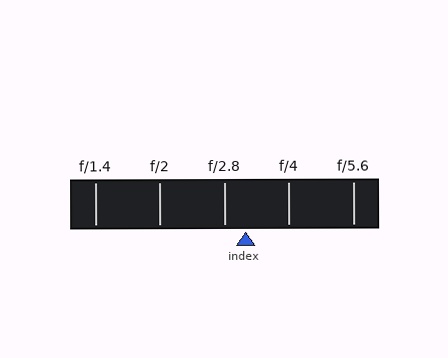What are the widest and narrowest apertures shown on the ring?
The widest aperture shown is f/1.4 and the narrowest is f/5.6.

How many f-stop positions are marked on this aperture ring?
There are 5 f-stop positions marked.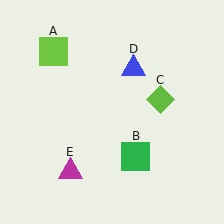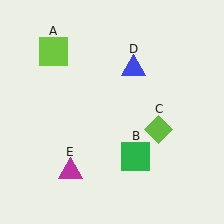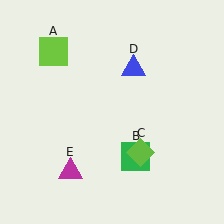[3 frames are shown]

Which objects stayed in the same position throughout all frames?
Lime square (object A) and green square (object B) and blue triangle (object D) and magenta triangle (object E) remained stationary.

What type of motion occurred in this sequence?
The lime diamond (object C) rotated clockwise around the center of the scene.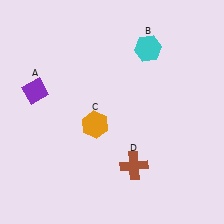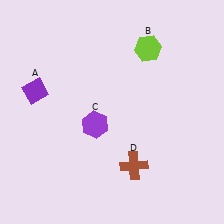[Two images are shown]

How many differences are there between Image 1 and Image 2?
There are 2 differences between the two images.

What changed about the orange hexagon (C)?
In Image 1, C is orange. In Image 2, it changed to purple.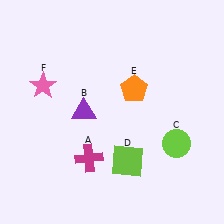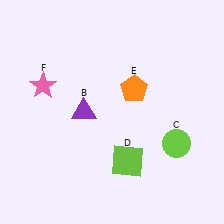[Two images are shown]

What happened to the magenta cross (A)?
The magenta cross (A) was removed in Image 2. It was in the bottom-left area of Image 1.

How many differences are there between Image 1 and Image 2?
There is 1 difference between the two images.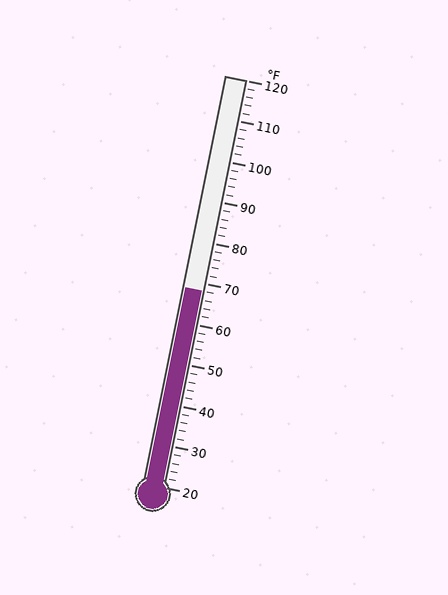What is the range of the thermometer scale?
The thermometer scale ranges from 20°F to 120°F.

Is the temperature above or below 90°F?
The temperature is below 90°F.